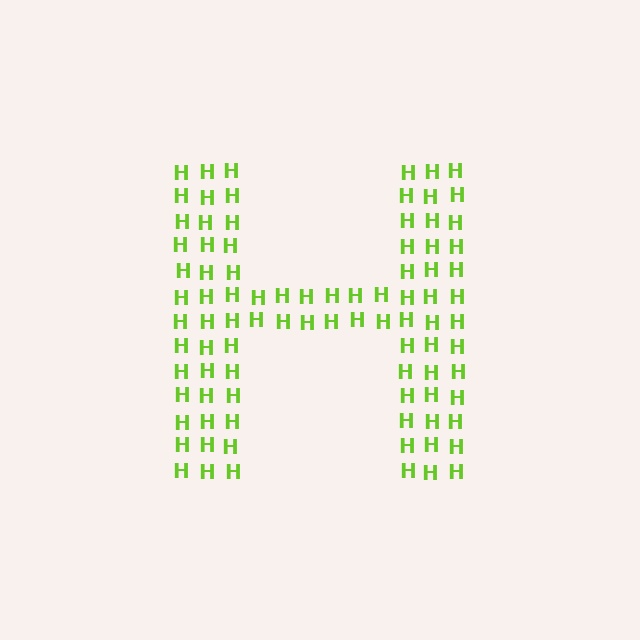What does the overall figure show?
The overall figure shows the letter H.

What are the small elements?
The small elements are letter H's.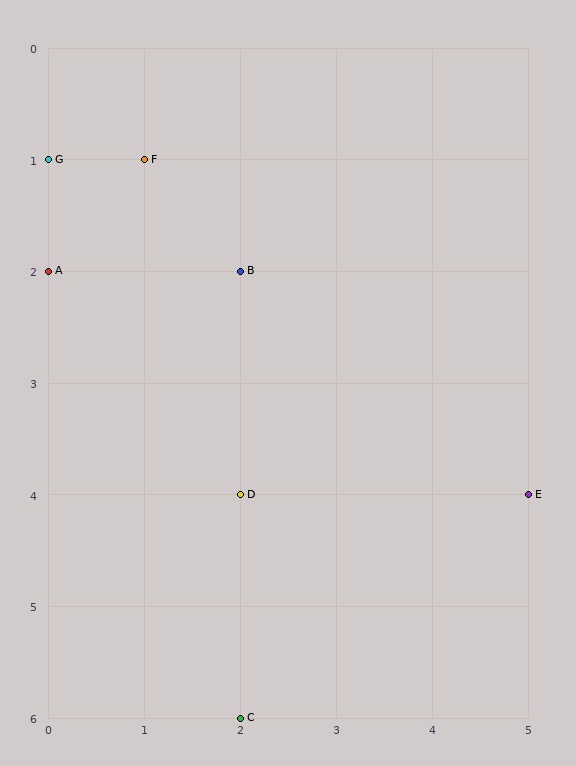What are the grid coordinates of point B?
Point B is at grid coordinates (2, 2).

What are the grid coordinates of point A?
Point A is at grid coordinates (0, 2).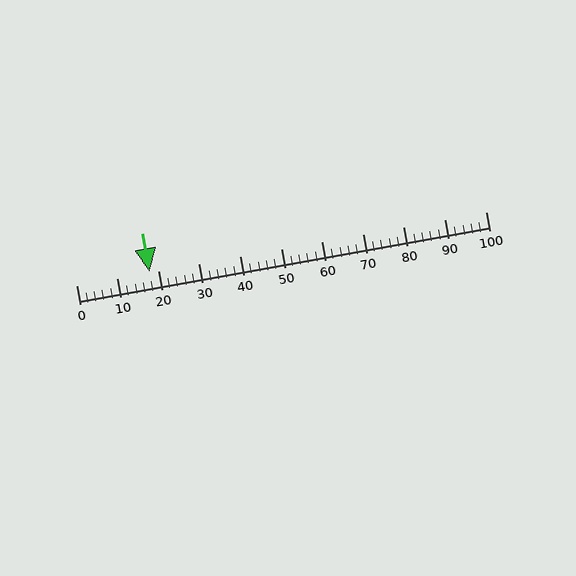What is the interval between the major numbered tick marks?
The major tick marks are spaced 10 units apart.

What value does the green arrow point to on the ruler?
The green arrow points to approximately 18.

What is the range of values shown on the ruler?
The ruler shows values from 0 to 100.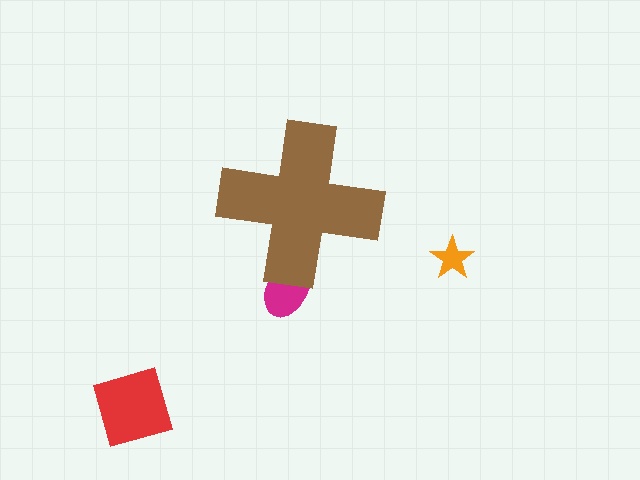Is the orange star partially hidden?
No, the orange star is fully visible.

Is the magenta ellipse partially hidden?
Yes, the magenta ellipse is partially hidden behind the brown cross.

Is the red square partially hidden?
No, the red square is fully visible.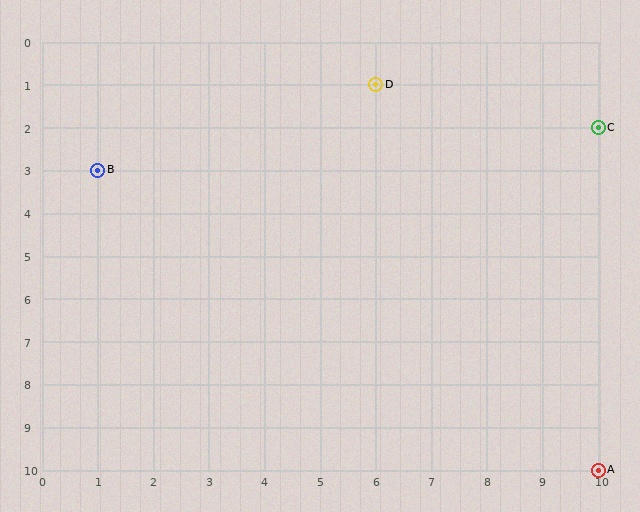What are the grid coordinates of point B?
Point B is at grid coordinates (1, 3).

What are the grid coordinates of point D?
Point D is at grid coordinates (6, 1).